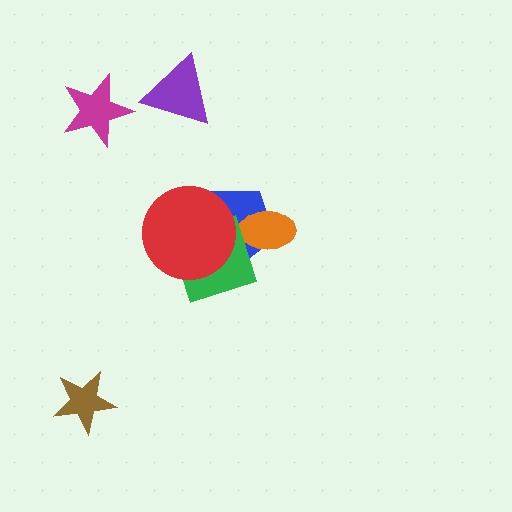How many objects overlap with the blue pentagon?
3 objects overlap with the blue pentagon.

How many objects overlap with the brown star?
0 objects overlap with the brown star.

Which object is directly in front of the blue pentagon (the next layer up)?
The orange ellipse is directly in front of the blue pentagon.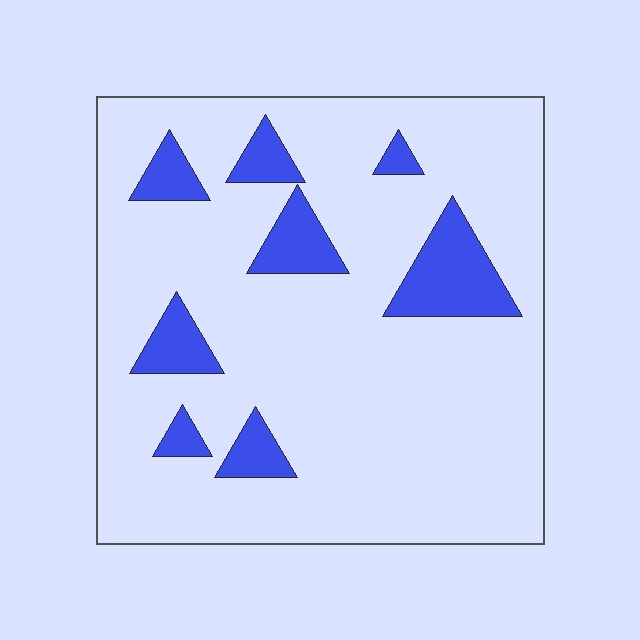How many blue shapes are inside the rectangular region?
8.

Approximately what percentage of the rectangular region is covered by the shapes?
Approximately 15%.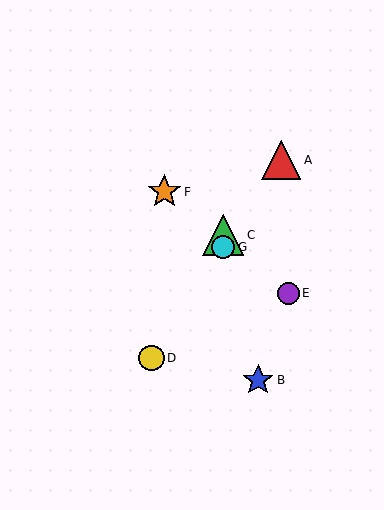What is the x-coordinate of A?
Object A is at x≈281.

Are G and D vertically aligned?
No, G is at x≈223 and D is at x≈152.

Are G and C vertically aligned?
Yes, both are at x≈223.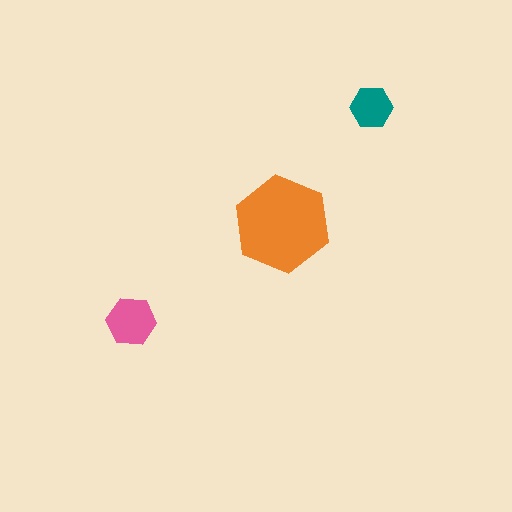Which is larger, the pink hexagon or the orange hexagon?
The orange one.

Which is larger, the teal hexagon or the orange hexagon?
The orange one.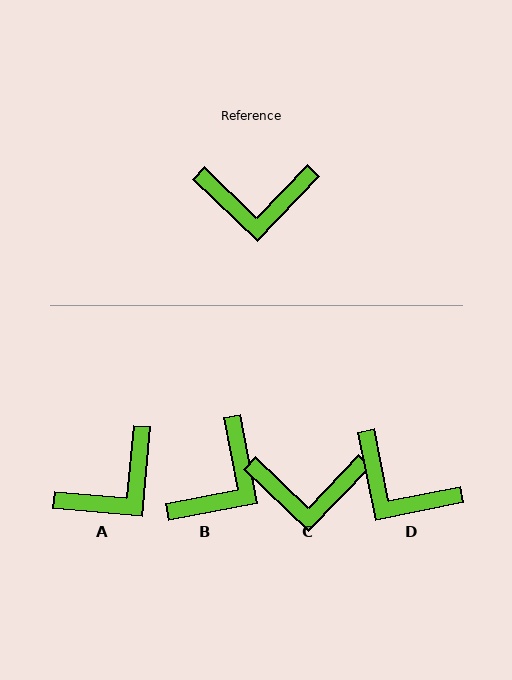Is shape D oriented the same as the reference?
No, it is off by about 35 degrees.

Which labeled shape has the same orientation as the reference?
C.